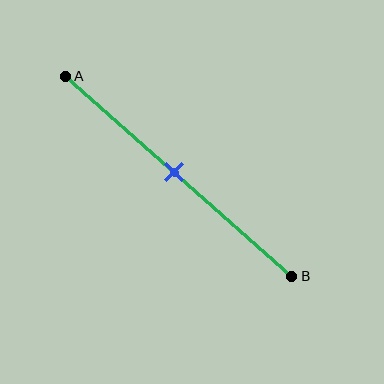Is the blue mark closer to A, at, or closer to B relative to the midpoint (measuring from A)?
The blue mark is approximately at the midpoint of segment AB.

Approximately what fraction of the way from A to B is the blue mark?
The blue mark is approximately 50% of the way from A to B.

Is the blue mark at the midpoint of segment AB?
Yes, the mark is approximately at the midpoint.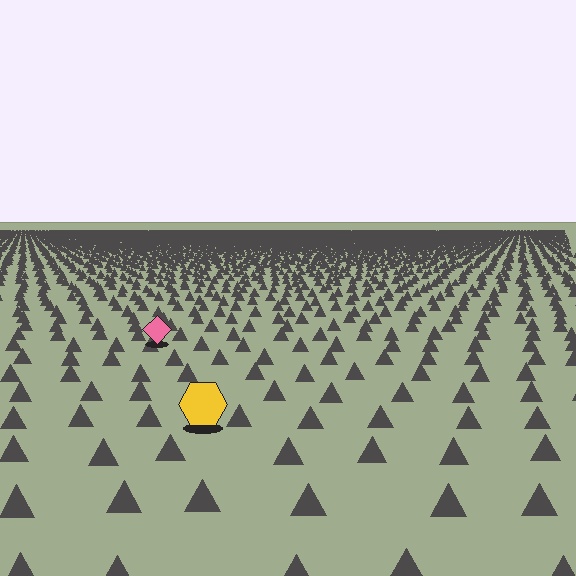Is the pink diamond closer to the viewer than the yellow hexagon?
No. The yellow hexagon is closer — you can tell from the texture gradient: the ground texture is coarser near it.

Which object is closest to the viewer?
The yellow hexagon is closest. The texture marks near it are larger and more spread out.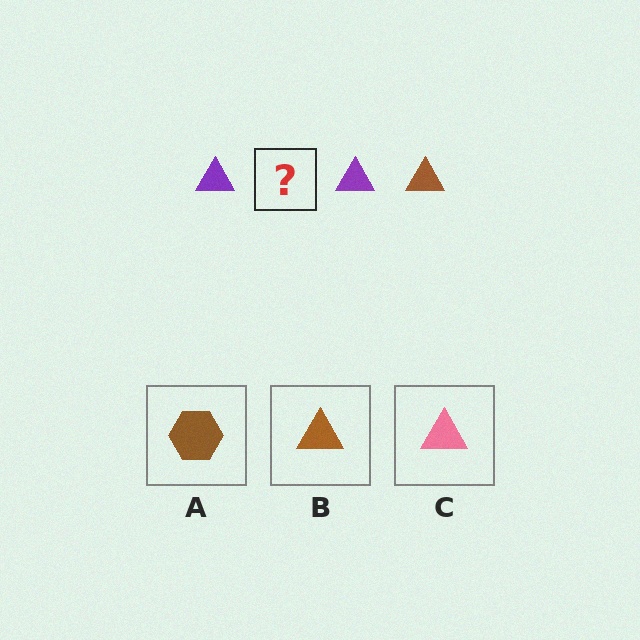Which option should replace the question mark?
Option B.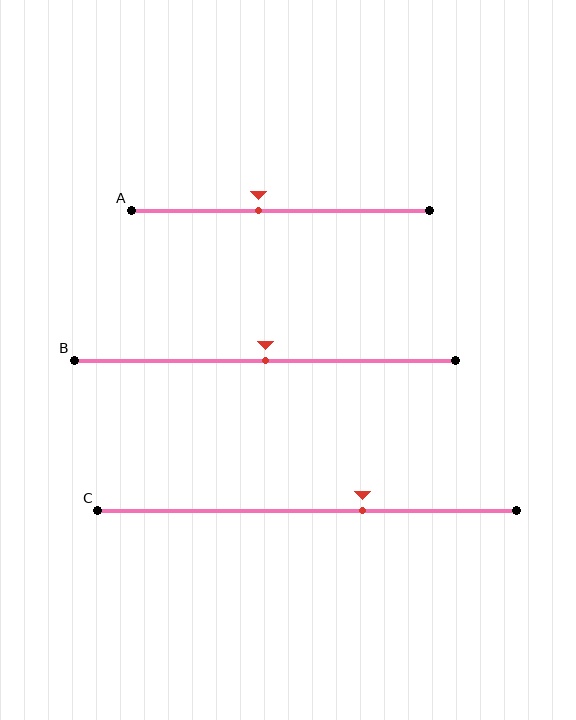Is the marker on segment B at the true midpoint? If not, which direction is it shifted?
Yes, the marker on segment B is at the true midpoint.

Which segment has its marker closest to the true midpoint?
Segment B has its marker closest to the true midpoint.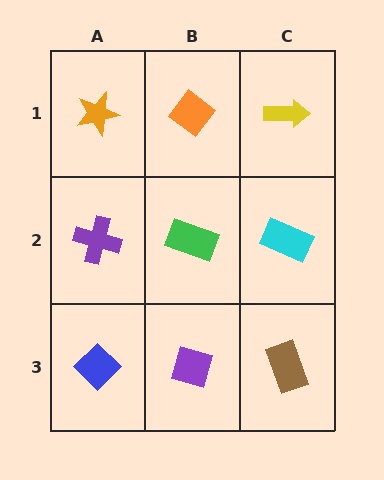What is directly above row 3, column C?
A cyan rectangle.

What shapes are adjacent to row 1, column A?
A purple cross (row 2, column A), an orange diamond (row 1, column B).